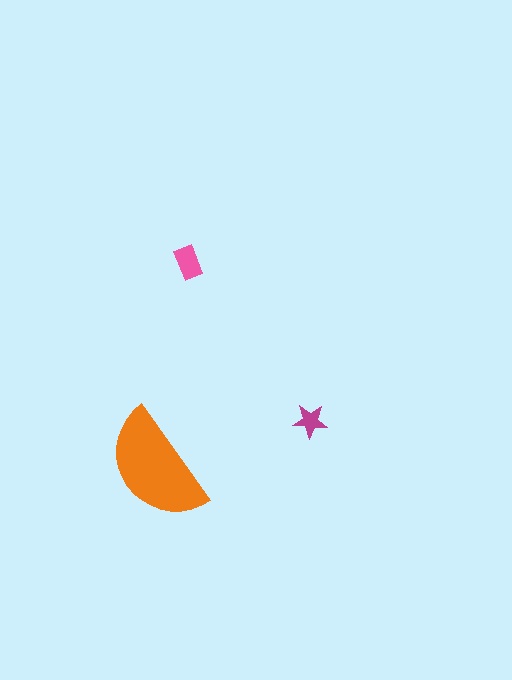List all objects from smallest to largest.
The magenta star, the pink rectangle, the orange semicircle.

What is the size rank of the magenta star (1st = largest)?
3rd.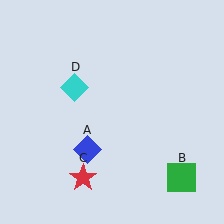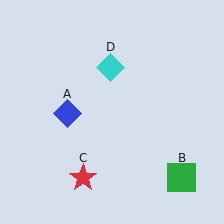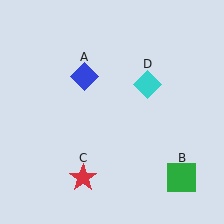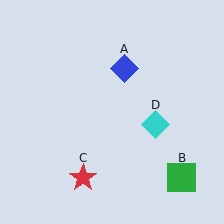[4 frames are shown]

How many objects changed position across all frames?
2 objects changed position: blue diamond (object A), cyan diamond (object D).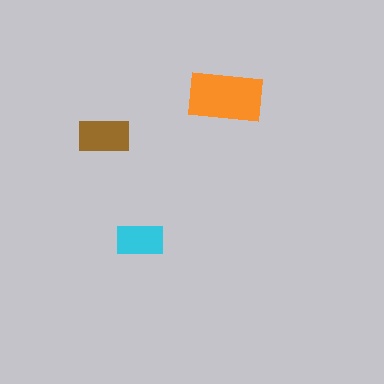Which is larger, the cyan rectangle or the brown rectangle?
The brown one.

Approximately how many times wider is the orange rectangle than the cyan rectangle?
About 1.5 times wider.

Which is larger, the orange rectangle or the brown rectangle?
The orange one.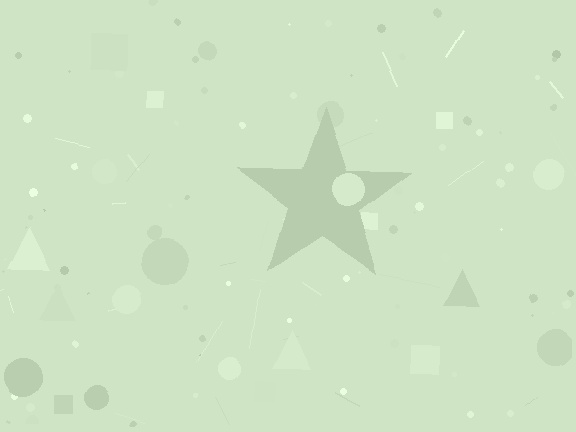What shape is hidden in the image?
A star is hidden in the image.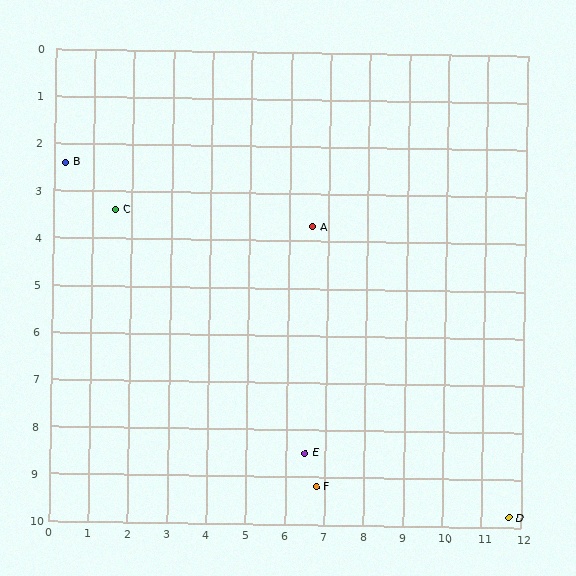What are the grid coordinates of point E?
Point E is at approximately (6.5, 8.5).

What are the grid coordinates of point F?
Point F is at approximately (6.8, 9.2).